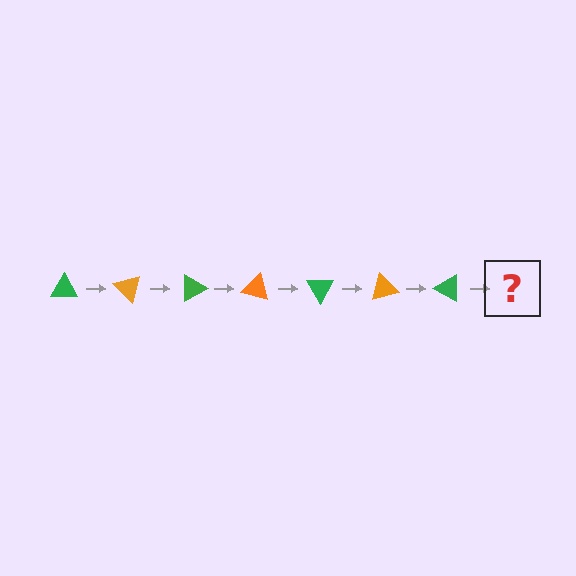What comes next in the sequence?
The next element should be an orange triangle, rotated 315 degrees from the start.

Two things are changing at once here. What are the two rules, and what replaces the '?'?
The two rules are that it rotates 45 degrees each step and the color cycles through green and orange. The '?' should be an orange triangle, rotated 315 degrees from the start.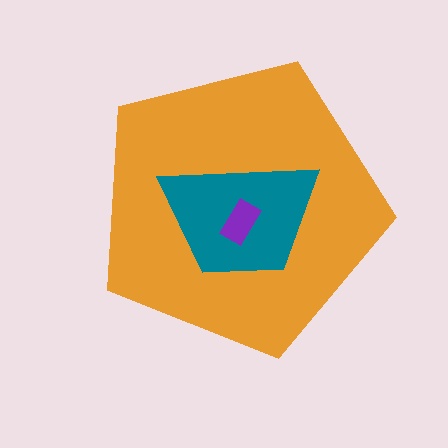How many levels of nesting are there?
3.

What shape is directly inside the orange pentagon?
The teal trapezoid.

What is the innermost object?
The purple rectangle.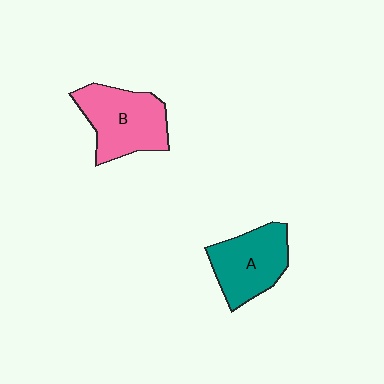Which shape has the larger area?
Shape B (pink).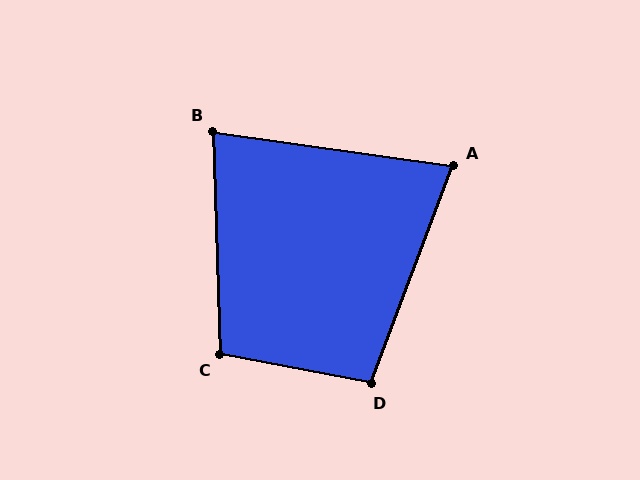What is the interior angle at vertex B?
Approximately 80 degrees (acute).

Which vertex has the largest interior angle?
C, at approximately 103 degrees.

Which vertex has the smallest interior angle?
A, at approximately 77 degrees.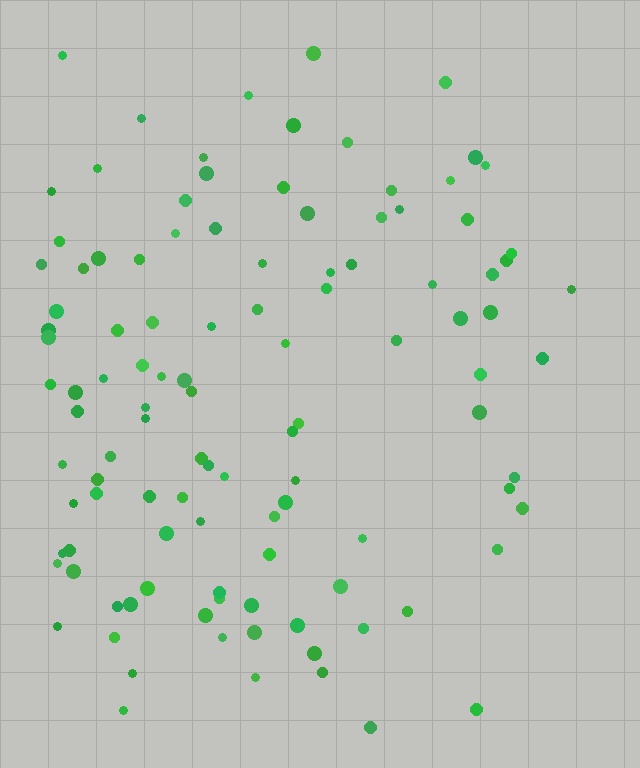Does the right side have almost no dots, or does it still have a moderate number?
Still a moderate number, just noticeably fewer than the left.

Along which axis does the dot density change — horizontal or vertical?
Horizontal.